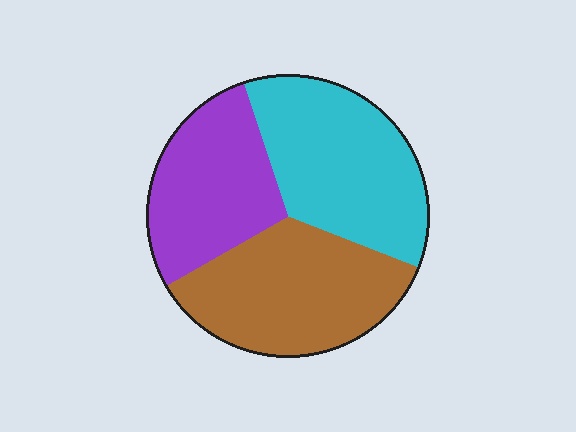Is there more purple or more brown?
Brown.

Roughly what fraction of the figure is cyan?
Cyan takes up about three eighths (3/8) of the figure.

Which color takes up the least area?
Purple, at roughly 30%.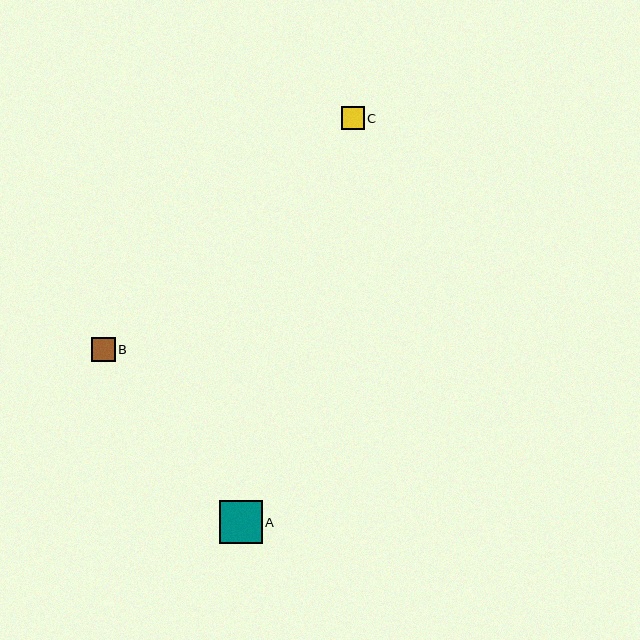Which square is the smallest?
Square C is the smallest with a size of approximately 23 pixels.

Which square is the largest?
Square A is the largest with a size of approximately 43 pixels.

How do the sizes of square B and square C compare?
Square B and square C are approximately the same size.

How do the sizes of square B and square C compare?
Square B and square C are approximately the same size.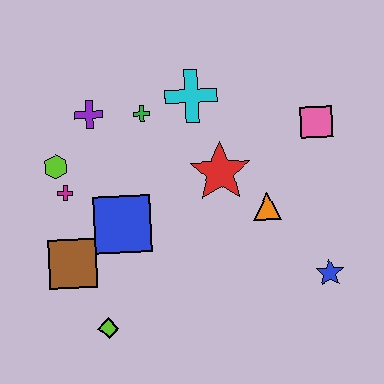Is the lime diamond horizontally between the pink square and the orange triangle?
No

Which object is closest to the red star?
The orange triangle is closest to the red star.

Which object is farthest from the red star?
The lime diamond is farthest from the red star.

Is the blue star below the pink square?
Yes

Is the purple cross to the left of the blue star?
Yes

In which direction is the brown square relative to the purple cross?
The brown square is below the purple cross.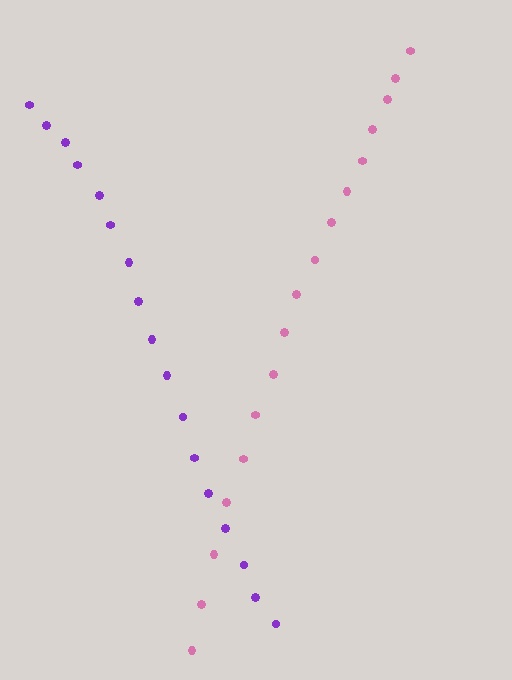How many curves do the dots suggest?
There are 2 distinct paths.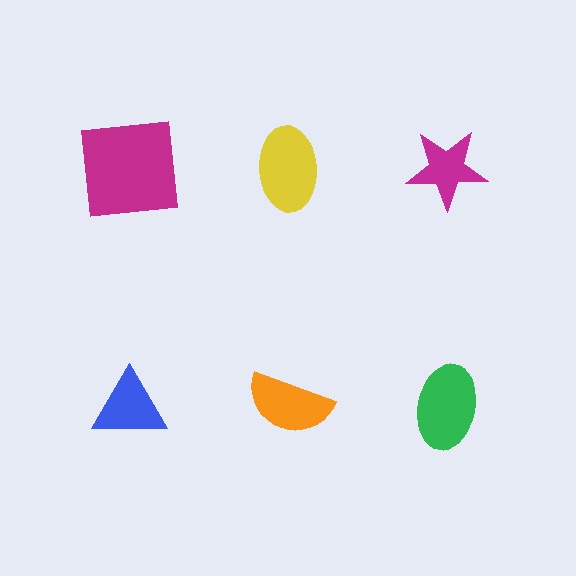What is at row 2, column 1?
A blue triangle.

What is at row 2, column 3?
A green ellipse.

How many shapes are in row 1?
3 shapes.